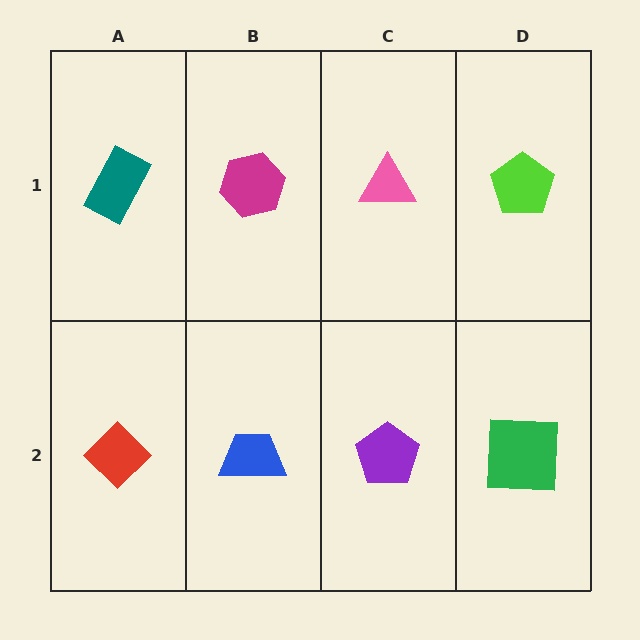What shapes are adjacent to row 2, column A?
A teal rectangle (row 1, column A), a blue trapezoid (row 2, column B).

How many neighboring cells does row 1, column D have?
2.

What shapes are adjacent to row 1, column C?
A purple pentagon (row 2, column C), a magenta hexagon (row 1, column B), a lime pentagon (row 1, column D).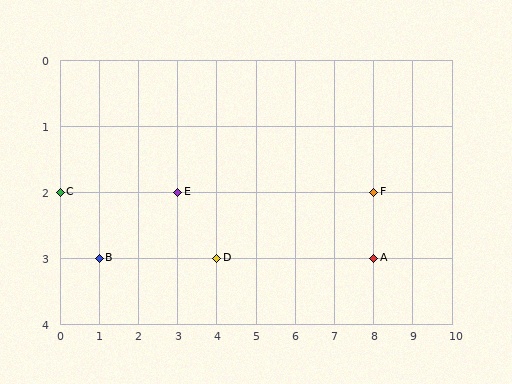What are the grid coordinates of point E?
Point E is at grid coordinates (3, 2).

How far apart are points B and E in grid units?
Points B and E are 2 columns and 1 row apart (about 2.2 grid units diagonally).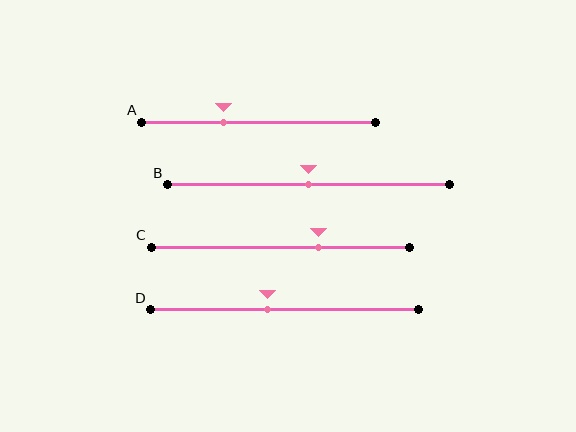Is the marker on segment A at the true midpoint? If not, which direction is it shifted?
No, the marker on segment A is shifted to the left by about 15% of the segment length.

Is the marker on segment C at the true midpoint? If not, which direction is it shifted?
No, the marker on segment C is shifted to the right by about 15% of the segment length.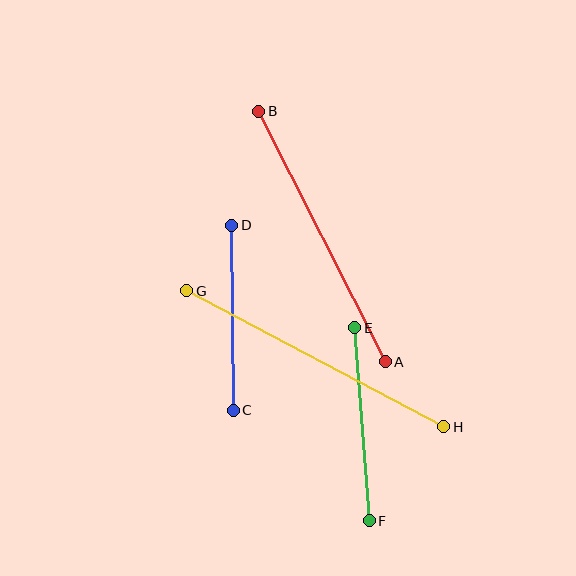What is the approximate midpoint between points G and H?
The midpoint is at approximately (315, 359) pixels.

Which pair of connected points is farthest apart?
Points G and H are farthest apart.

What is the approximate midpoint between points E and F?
The midpoint is at approximately (362, 424) pixels.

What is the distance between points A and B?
The distance is approximately 280 pixels.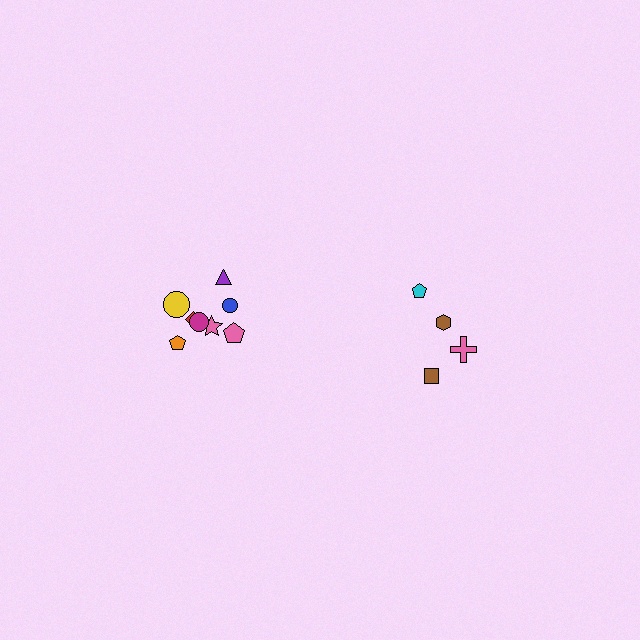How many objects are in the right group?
There are 4 objects.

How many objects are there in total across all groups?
There are 12 objects.